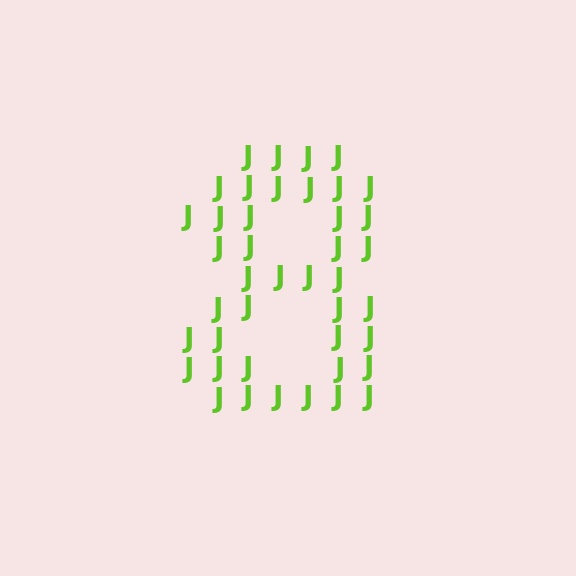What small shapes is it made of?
It is made of small letter J's.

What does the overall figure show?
The overall figure shows the digit 8.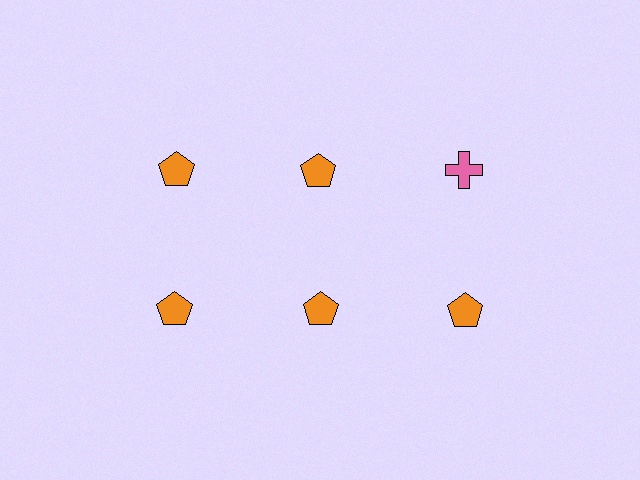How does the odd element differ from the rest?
It differs in both color (pink instead of orange) and shape (cross instead of pentagon).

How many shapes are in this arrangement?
There are 6 shapes arranged in a grid pattern.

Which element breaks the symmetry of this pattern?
The pink cross in the top row, center column breaks the symmetry. All other shapes are orange pentagons.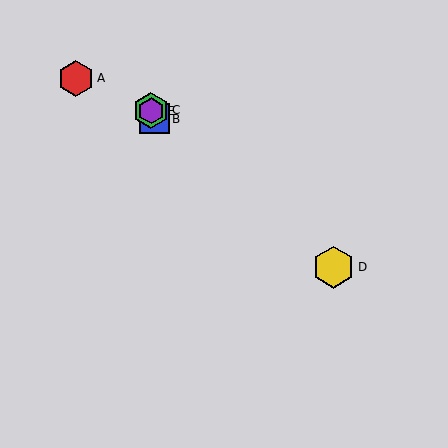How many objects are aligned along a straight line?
3 objects (B, C, E) are aligned along a straight line.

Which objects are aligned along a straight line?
Objects B, C, E are aligned along a straight line.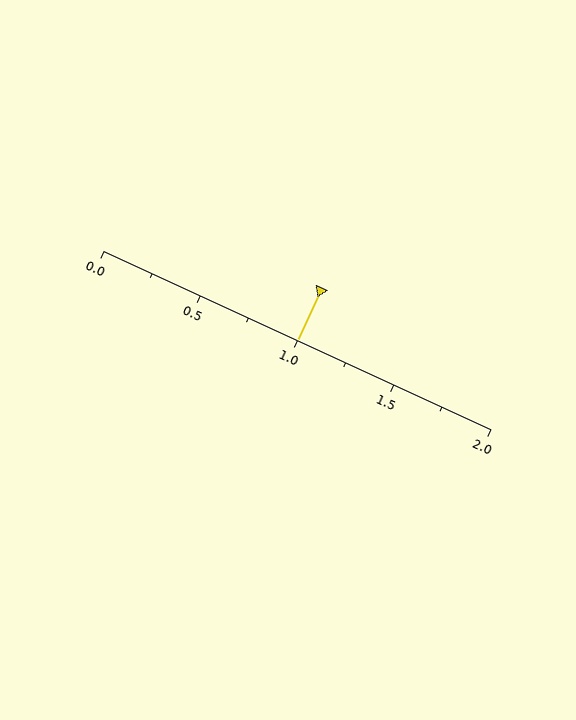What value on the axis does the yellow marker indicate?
The marker indicates approximately 1.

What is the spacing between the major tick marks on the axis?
The major ticks are spaced 0.5 apart.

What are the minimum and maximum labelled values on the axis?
The axis runs from 0.0 to 2.0.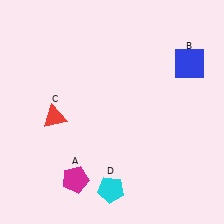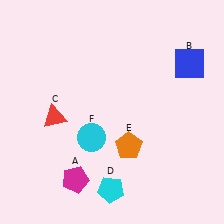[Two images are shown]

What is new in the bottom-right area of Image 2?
An orange pentagon (E) was added in the bottom-right area of Image 2.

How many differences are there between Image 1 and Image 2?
There are 2 differences between the two images.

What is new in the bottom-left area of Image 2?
A cyan circle (F) was added in the bottom-left area of Image 2.